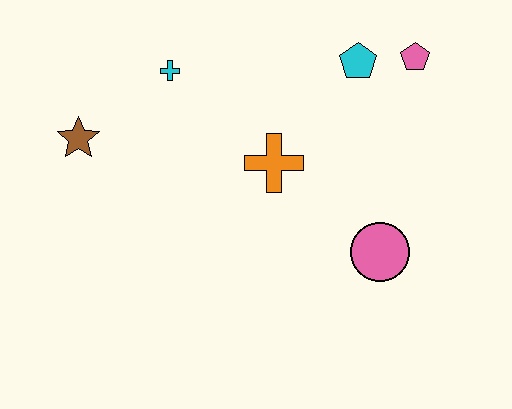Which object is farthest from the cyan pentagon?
The brown star is farthest from the cyan pentagon.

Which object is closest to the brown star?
The cyan cross is closest to the brown star.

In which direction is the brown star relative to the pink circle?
The brown star is to the left of the pink circle.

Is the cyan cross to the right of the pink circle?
No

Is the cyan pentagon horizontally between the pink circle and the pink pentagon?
No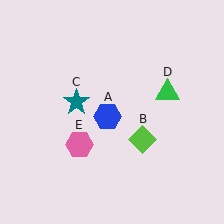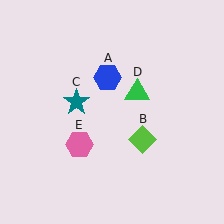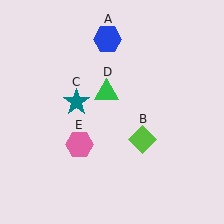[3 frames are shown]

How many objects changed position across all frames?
2 objects changed position: blue hexagon (object A), green triangle (object D).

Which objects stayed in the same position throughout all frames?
Lime diamond (object B) and teal star (object C) and pink hexagon (object E) remained stationary.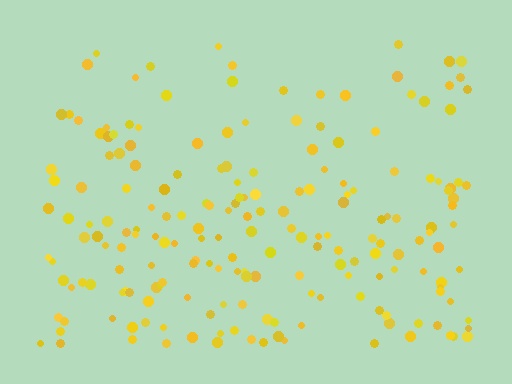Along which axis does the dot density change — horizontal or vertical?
Vertical.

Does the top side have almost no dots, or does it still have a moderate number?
Still a moderate number, just noticeably fewer than the bottom.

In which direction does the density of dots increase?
From top to bottom, with the bottom side densest.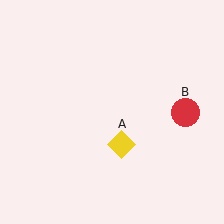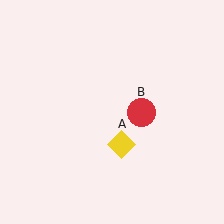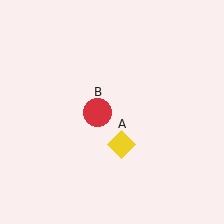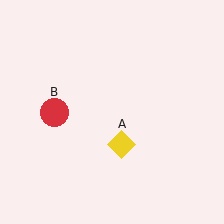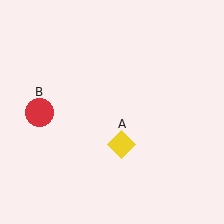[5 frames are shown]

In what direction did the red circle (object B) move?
The red circle (object B) moved left.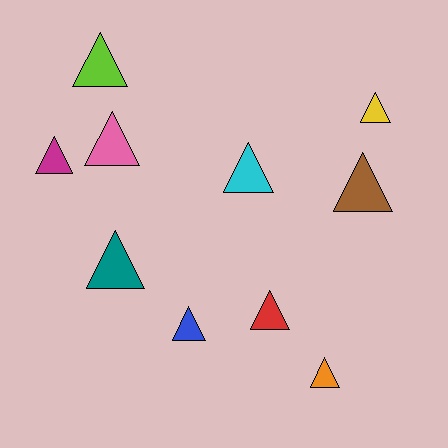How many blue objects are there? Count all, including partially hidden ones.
There is 1 blue object.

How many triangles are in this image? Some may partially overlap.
There are 10 triangles.